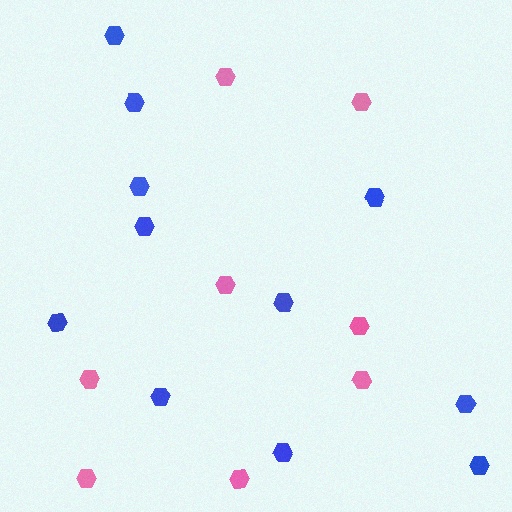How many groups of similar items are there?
There are 2 groups: one group of blue hexagons (11) and one group of pink hexagons (8).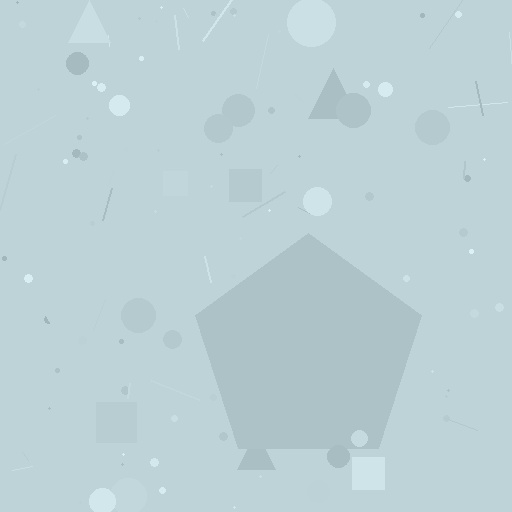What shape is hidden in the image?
A pentagon is hidden in the image.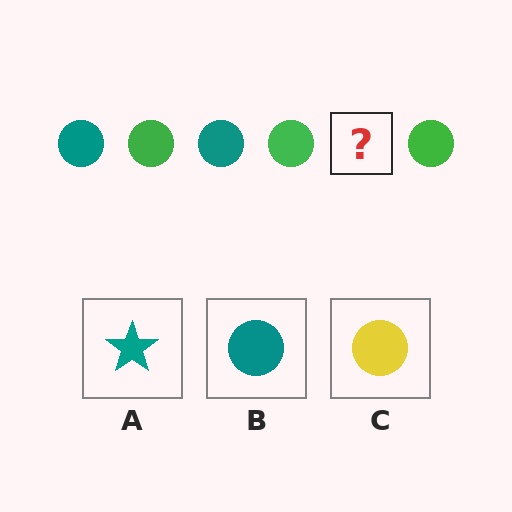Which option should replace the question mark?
Option B.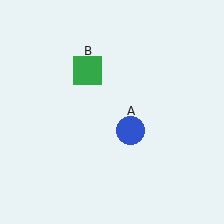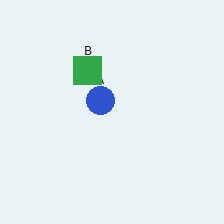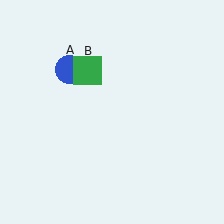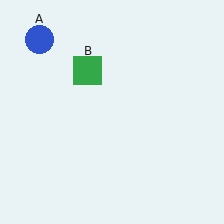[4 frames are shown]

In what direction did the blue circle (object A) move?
The blue circle (object A) moved up and to the left.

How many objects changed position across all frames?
1 object changed position: blue circle (object A).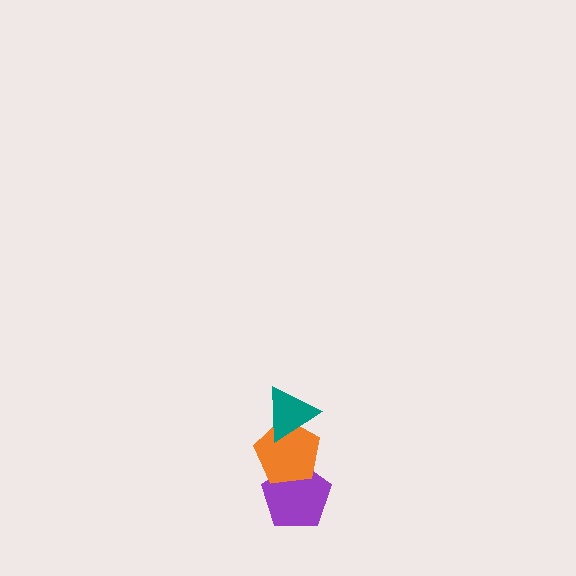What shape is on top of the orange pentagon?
The teal triangle is on top of the orange pentagon.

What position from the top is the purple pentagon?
The purple pentagon is 3rd from the top.